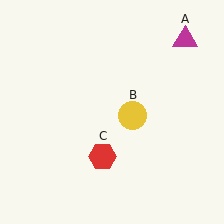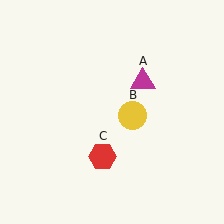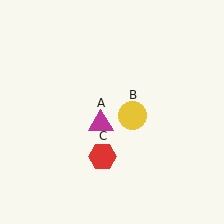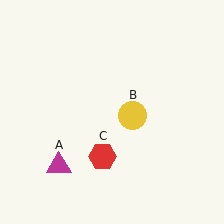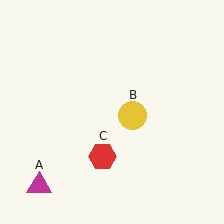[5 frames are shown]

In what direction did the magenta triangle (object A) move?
The magenta triangle (object A) moved down and to the left.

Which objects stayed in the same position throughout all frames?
Yellow circle (object B) and red hexagon (object C) remained stationary.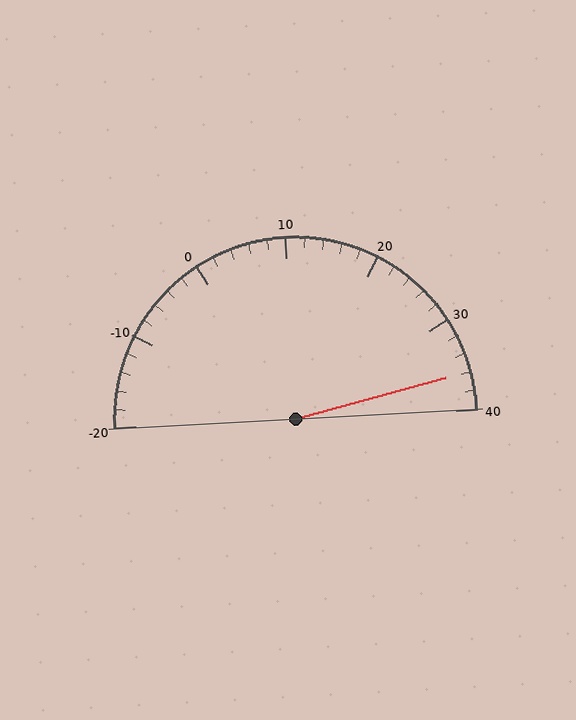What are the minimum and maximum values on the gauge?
The gauge ranges from -20 to 40.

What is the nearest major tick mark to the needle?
The nearest major tick mark is 40.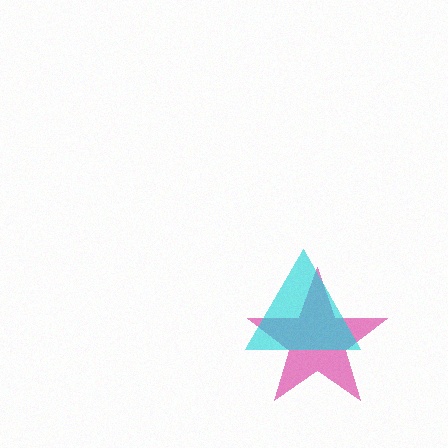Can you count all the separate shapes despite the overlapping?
Yes, there are 2 separate shapes.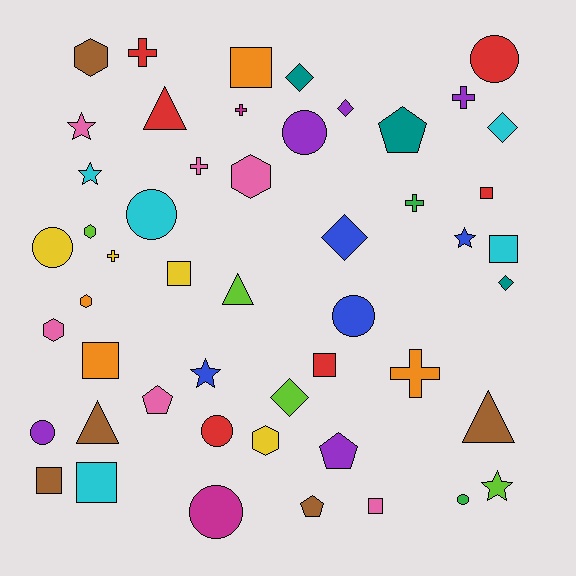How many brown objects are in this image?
There are 5 brown objects.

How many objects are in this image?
There are 50 objects.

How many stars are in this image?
There are 5 stars.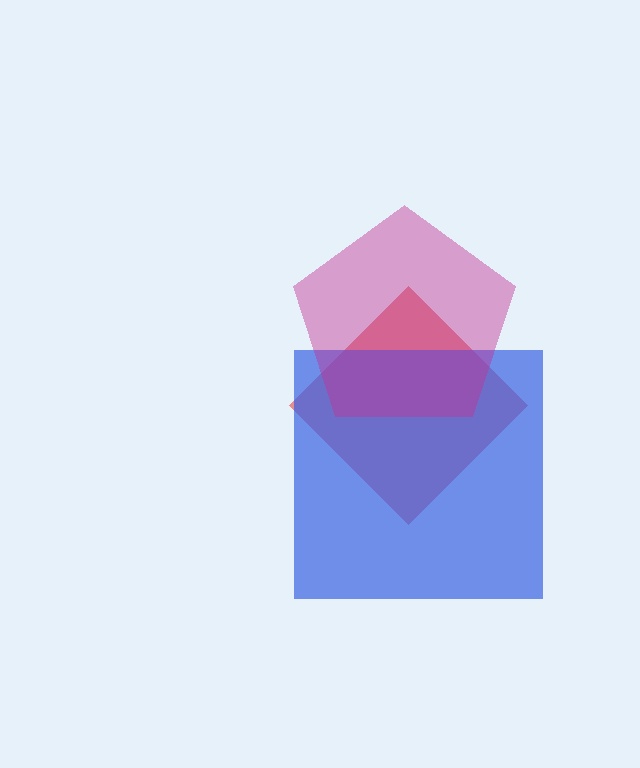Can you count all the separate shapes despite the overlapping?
Yes, there are 3 separate shapes.